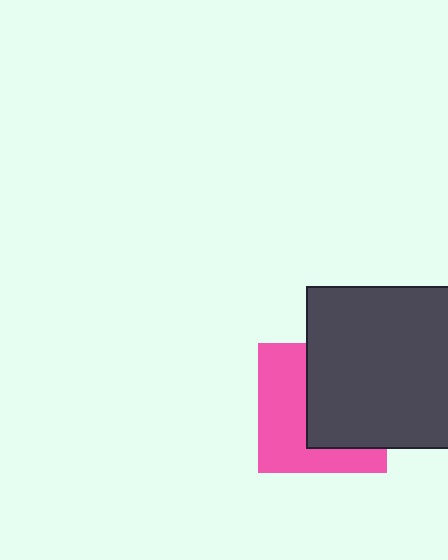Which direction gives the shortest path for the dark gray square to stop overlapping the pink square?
Moving right gives the shortest separation.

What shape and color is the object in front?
The object in front is a dark gray square.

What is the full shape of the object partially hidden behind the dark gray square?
The partially hidden object is a pink square.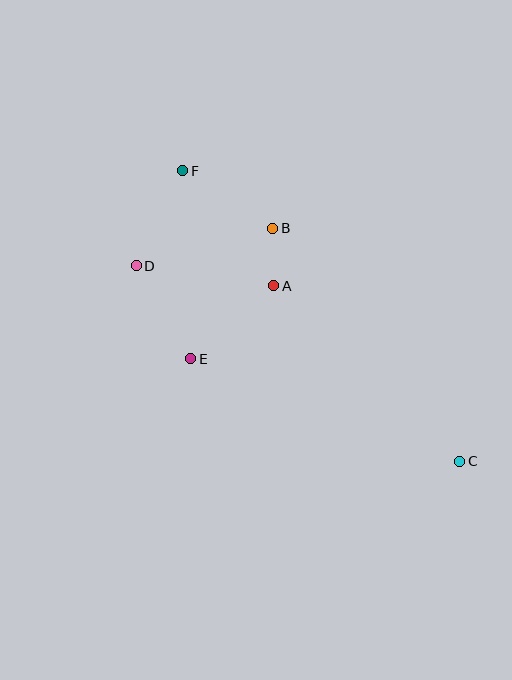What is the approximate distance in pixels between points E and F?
The distance between E and F is approximately 188 pixels.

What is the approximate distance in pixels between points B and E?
The distance between B and E is approximately 154 pixels.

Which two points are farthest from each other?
Points C and F are farthest from each other.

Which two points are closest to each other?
Points A and B are closest to each other.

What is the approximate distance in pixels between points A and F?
The distance between A and F is approximately 147 pixels.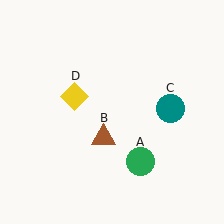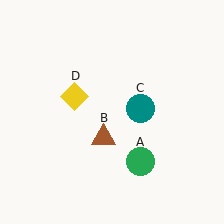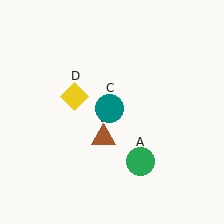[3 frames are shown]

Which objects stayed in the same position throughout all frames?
Green circle (object A) and brown triangle (object B) and yellow diamond (object D) remained stationary.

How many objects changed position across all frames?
1 object changed position: teal circle (object C).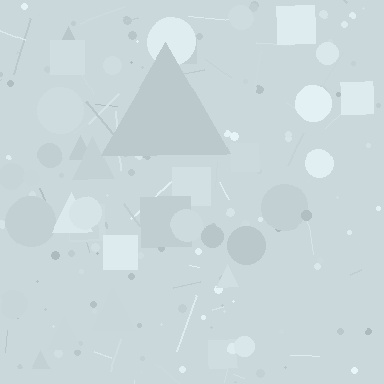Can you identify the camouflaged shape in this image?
The camouflaged shape is a triangle.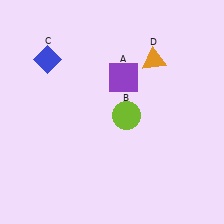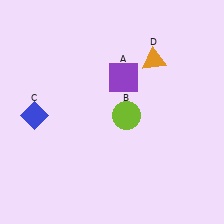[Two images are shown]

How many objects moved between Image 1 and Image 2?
1 object moved between the two images.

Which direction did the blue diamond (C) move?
The blue diamond (C) moved down.